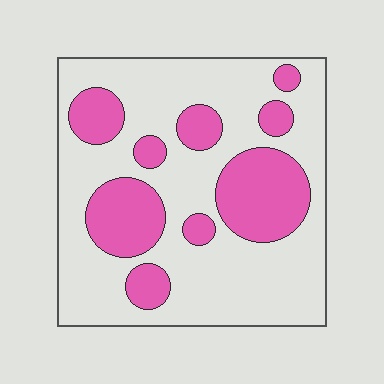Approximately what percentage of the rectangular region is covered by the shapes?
Approximately 30%.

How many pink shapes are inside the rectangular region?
9.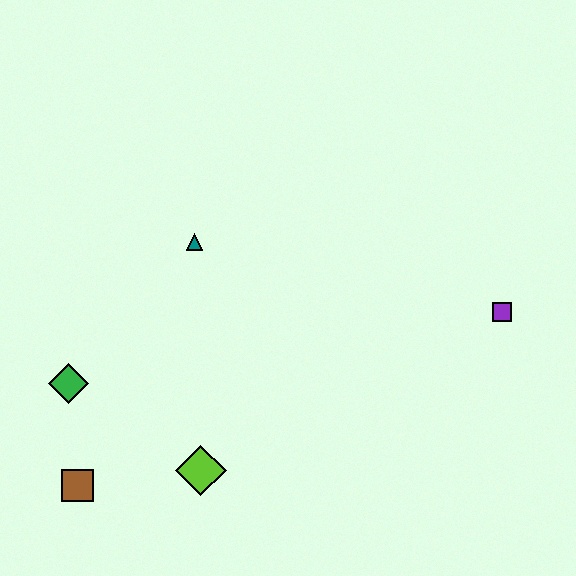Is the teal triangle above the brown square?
Yes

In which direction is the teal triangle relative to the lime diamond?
The teal triangle is above the lime diamond.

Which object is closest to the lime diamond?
The brown square is closest to the lime diamond.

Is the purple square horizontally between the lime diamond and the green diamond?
No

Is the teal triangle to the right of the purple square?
No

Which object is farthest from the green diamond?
The purple square is farthest from the green diamond.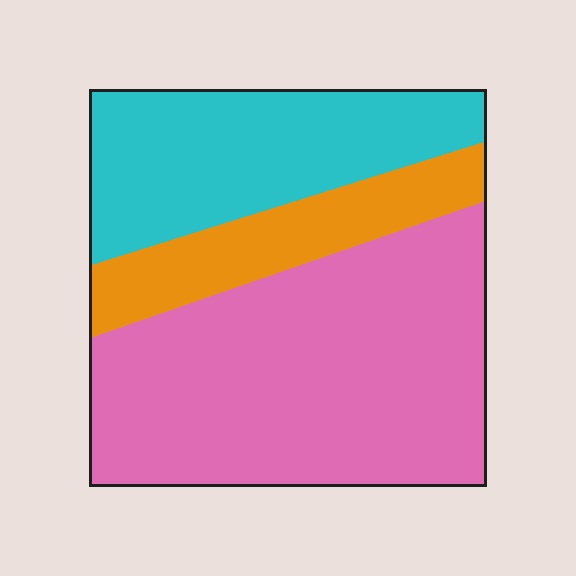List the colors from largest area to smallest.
From largest to smallest: pink, cyan, orange.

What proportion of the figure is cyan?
Cyan takes up about one quarter (1/4) of the figure.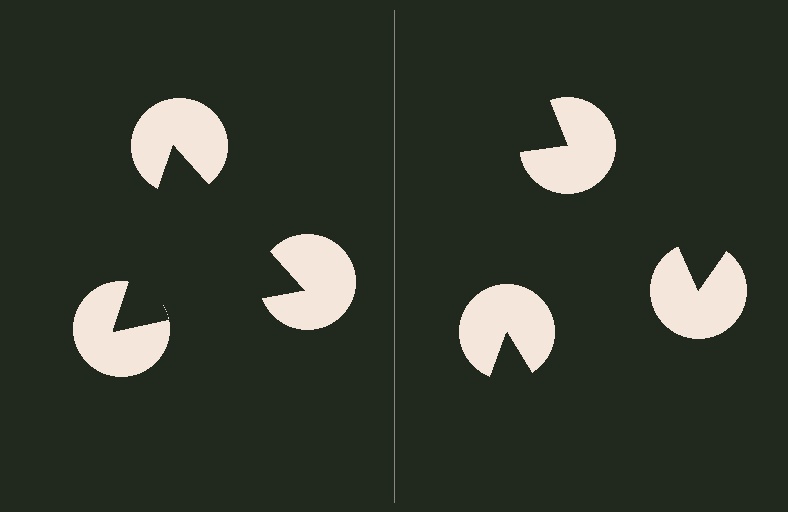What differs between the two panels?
The pac-man discs are positioned identically on both sides; only the wedge orientations differ. On the left they align to a triangle; on the right they are misaligned.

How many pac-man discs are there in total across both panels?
6 — 3 on each side.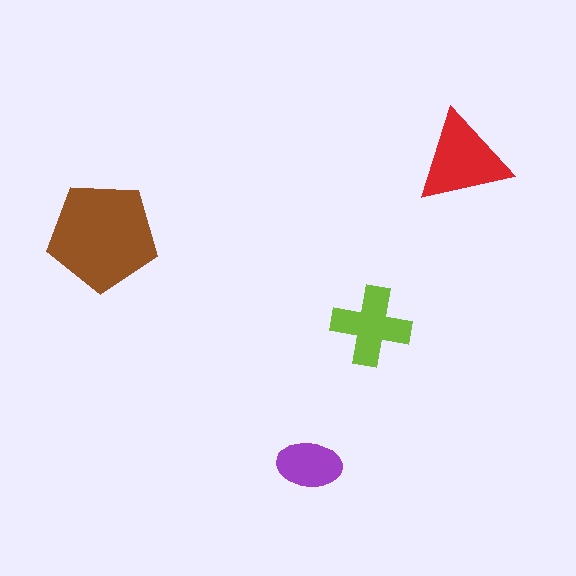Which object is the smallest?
The purple ellipse.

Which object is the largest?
The brown pentagon.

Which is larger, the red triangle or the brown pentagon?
The brown pentagon.